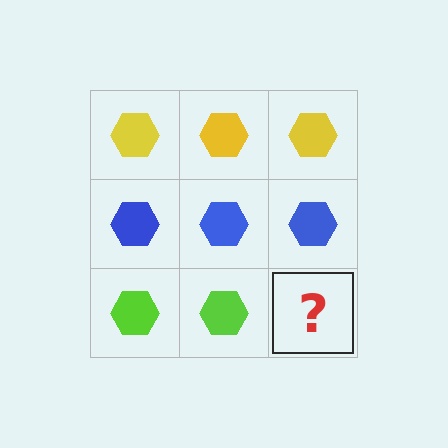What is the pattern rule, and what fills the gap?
The rule is that each row has a consistent color. The gap should be filled with a lime hexagon.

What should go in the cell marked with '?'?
The missing cell should contain a lime hexagon.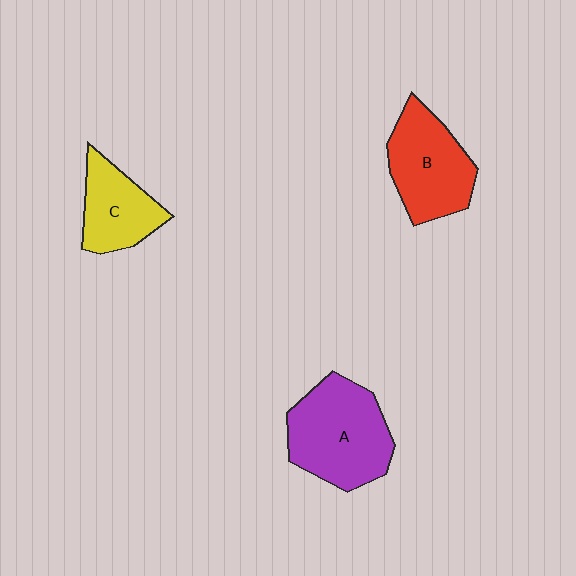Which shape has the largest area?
Shape A (purple).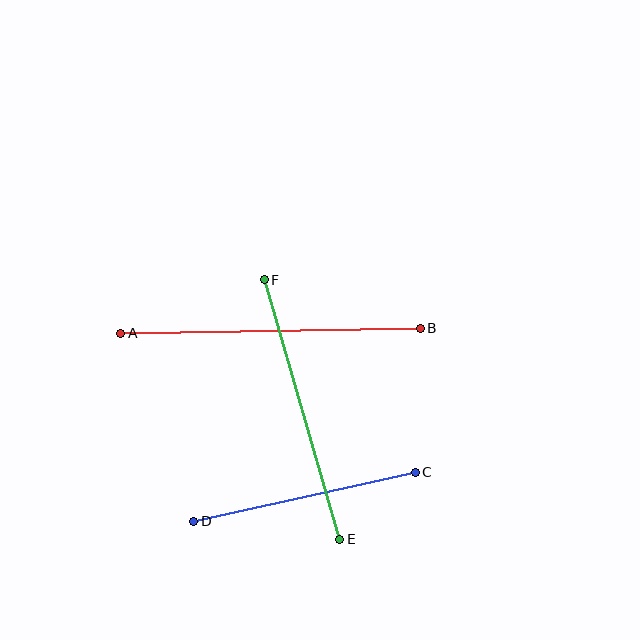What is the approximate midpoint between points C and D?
The midpoint is at approximately (304, 497) pixels.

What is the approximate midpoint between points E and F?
The midpoint is at approximately (302, 410) pixels.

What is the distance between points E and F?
The distance is approximately 270 pixels.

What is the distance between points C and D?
The distance is approximately 227 pixels.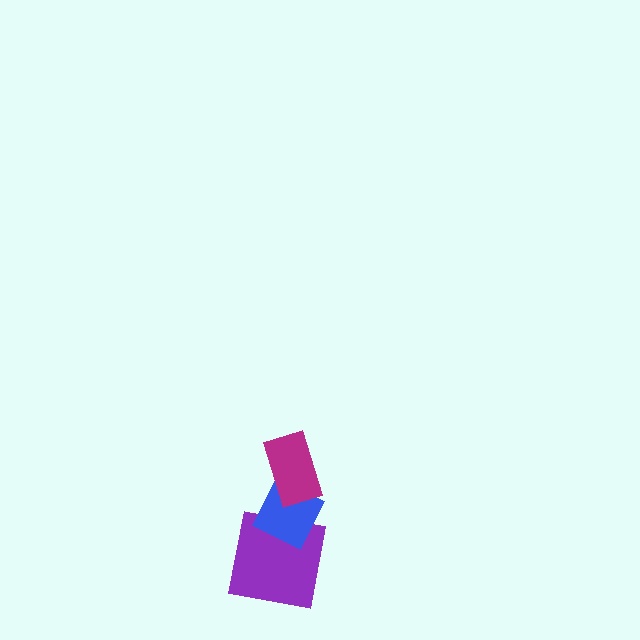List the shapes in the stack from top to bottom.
From top to bottom: the magenta rectangle, the blue diamond, the purple square.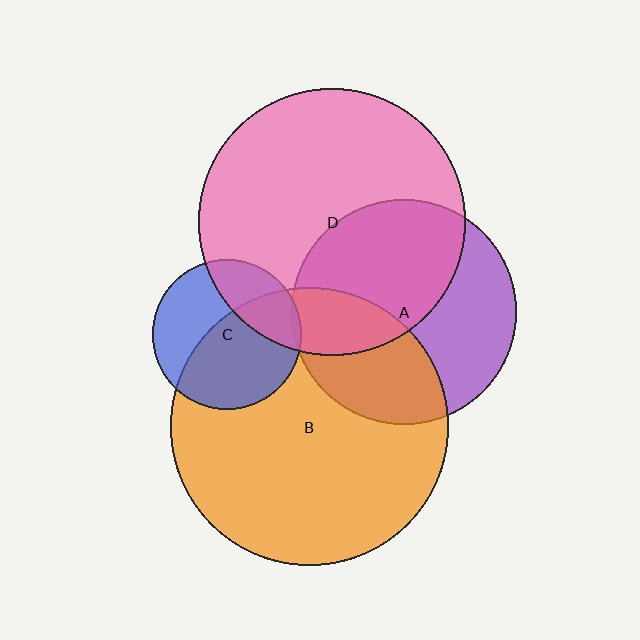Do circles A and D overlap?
Yes.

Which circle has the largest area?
Circle B (orange).